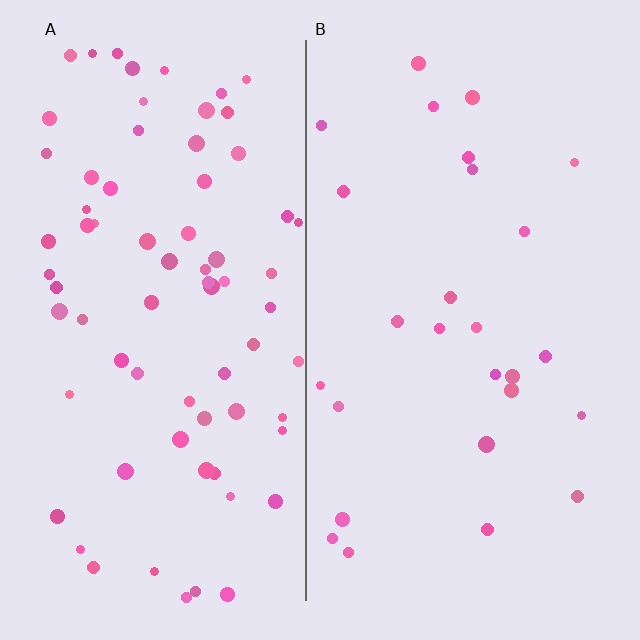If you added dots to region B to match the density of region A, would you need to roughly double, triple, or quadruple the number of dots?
Approximately triple.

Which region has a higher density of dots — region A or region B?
A (the left).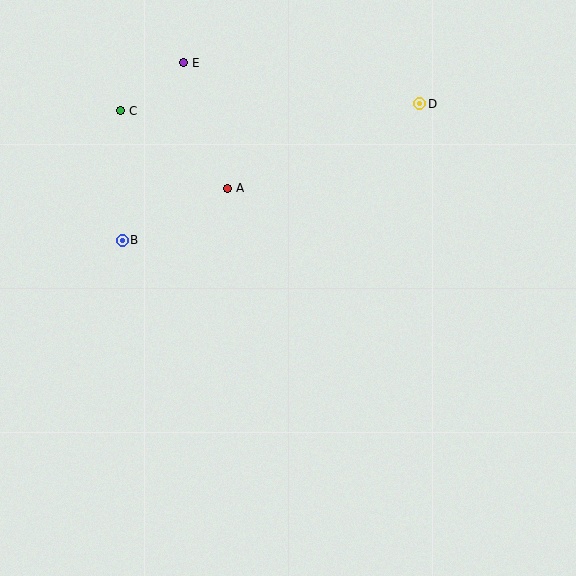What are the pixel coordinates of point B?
Point B is at (122, 240).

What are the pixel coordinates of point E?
Point E is at (184, 63).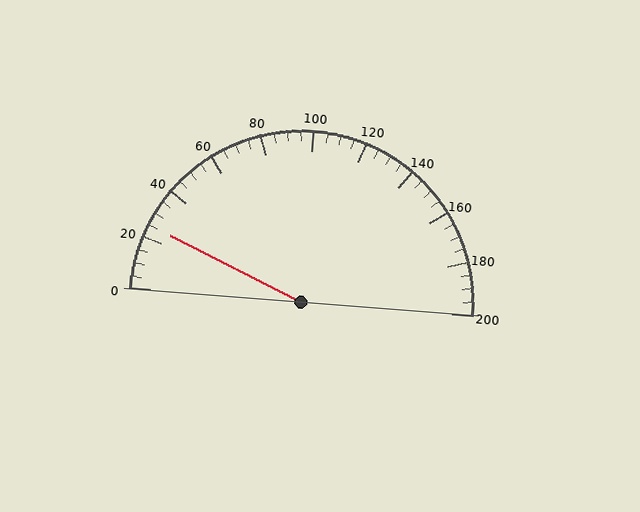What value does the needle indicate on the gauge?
The needle indicates approximately 25.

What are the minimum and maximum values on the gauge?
The gauge ranges from 0 to 200.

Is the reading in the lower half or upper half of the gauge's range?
The reading is in the lower half of the range (0 to 200).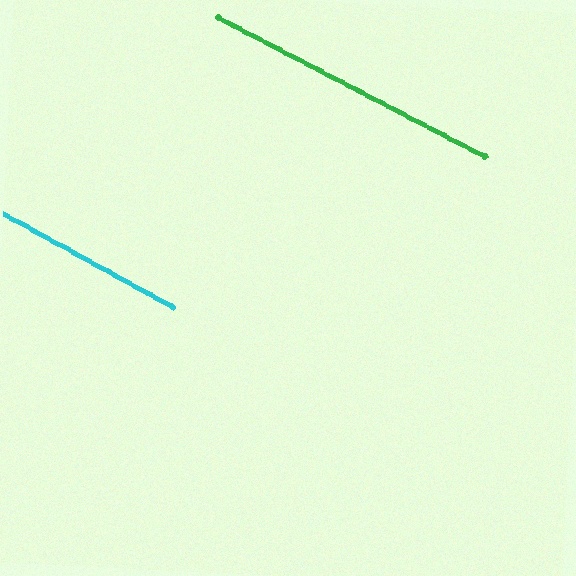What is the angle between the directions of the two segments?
Approximately 1 degree.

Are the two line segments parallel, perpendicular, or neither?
Parallel — their directions differ by only 1.1°.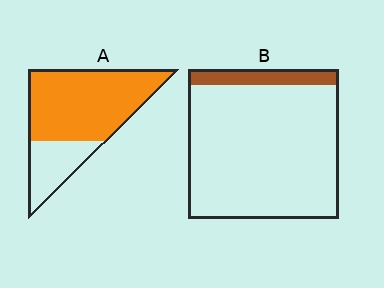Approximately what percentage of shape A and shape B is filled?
A is approximately 75% and B is approximately 10%.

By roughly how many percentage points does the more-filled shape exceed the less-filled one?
By roughly 60 percentage points (A over B).